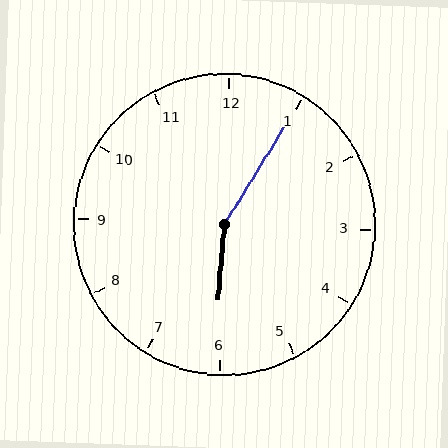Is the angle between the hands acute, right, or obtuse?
It is obtuse.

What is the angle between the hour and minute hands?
Approximately 152 degrees.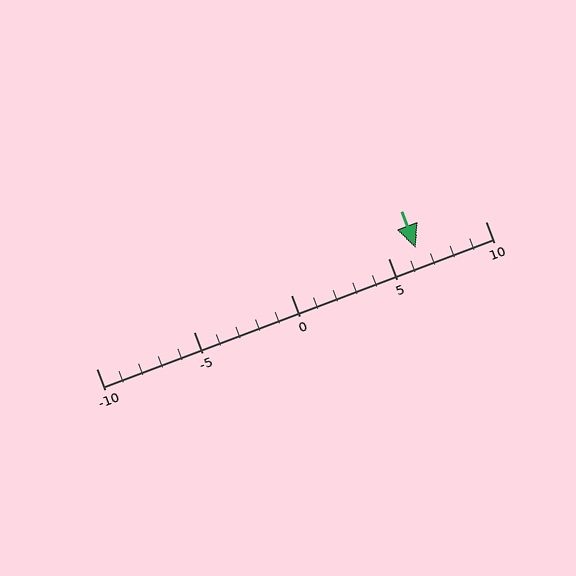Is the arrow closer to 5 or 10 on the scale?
The arrow is closer to 5.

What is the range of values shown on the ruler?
The ruler shows values from -10 to 10.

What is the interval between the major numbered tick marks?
The major tick marks are spaced 5 units apart.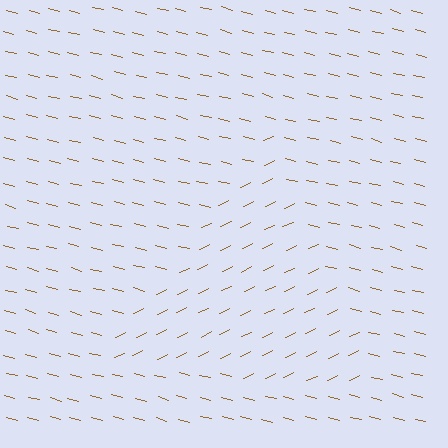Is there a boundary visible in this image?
Yes, there is a texture boundary formed by a change in line orientation.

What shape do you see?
I see a triangle.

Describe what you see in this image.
The image is filled with small brown line segments. A triangle region in the image has lines oriented differently from the surrounding lines, creating a visible texture boundary.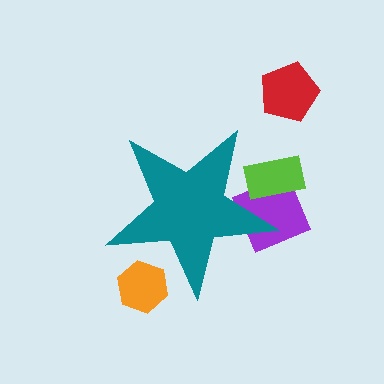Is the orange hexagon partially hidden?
Yes, the orange hexagon is partially hidden behind the teal star.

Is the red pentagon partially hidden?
No, the red pentagon is fully visible.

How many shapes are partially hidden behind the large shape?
3 shapes are partially hidden.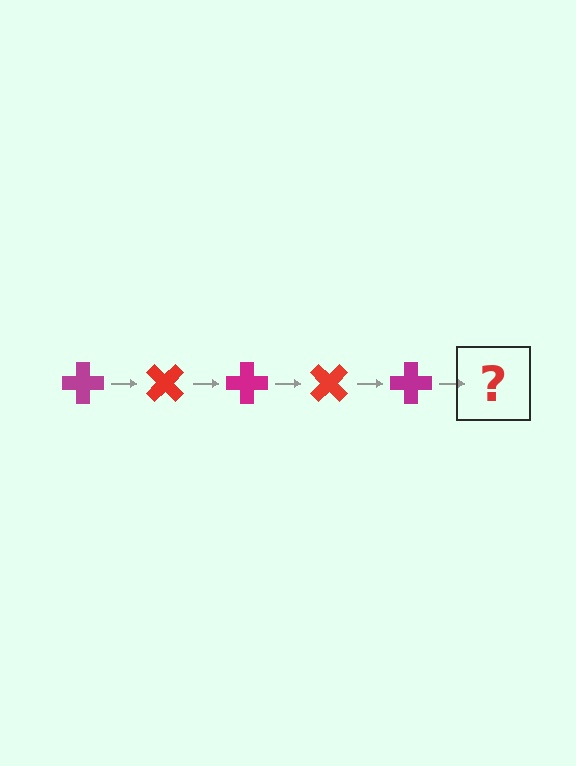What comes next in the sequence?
The next element should be a red cross, rotated 225 degrees from the start.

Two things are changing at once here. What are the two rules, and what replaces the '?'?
The two rules are that it rotates 45 degrees each step and the color cycles through magenta and red. The '?' should be a red cross, rotated 225 degrees from the start.